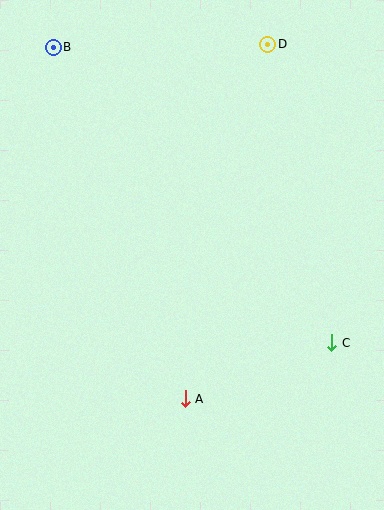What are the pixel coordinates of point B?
Point B is at (53, 47).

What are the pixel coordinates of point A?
Point A is at (185, 399).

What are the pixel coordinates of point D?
Point D is at (268, 44).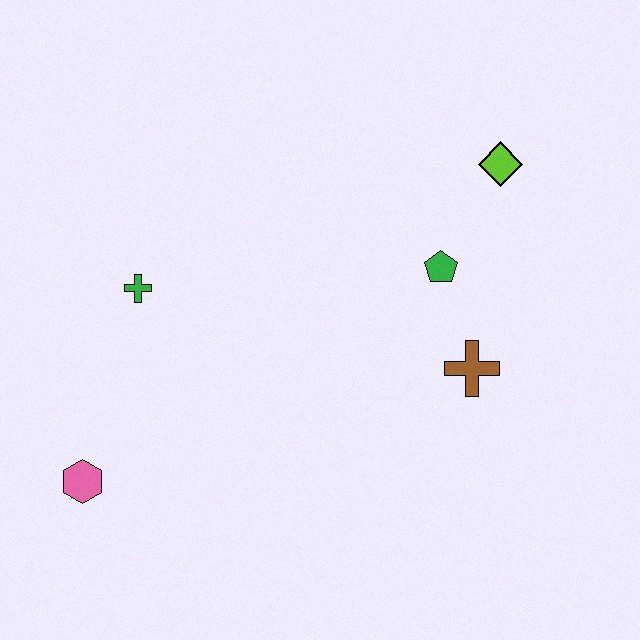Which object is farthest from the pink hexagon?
The lime diamond is farthest from the pink hexagon.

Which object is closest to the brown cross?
The green pentagon is closest to the brown cross.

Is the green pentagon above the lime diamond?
No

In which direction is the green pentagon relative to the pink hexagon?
The green pentagon is to the right of the pink hexagon.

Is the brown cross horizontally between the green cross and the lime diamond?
Yes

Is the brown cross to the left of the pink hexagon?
No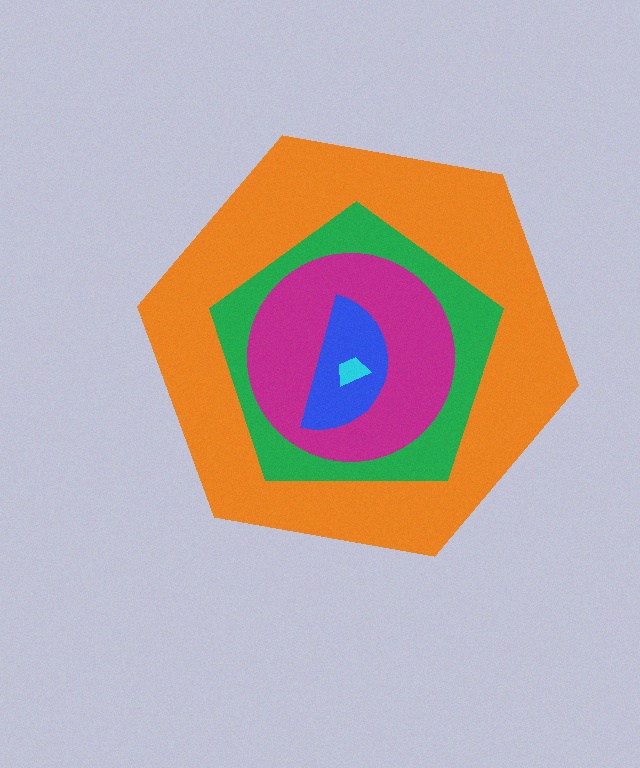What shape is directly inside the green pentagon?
The magenta circle.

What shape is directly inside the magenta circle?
The blue semicircle.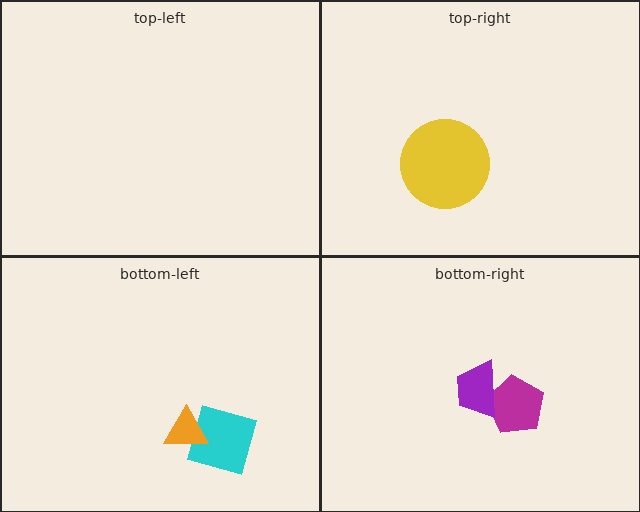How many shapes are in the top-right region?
1.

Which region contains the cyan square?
The bottom-left region.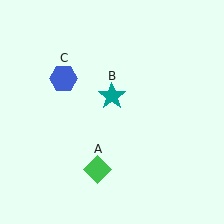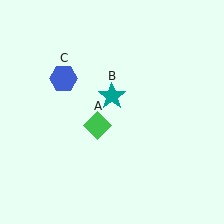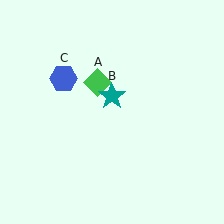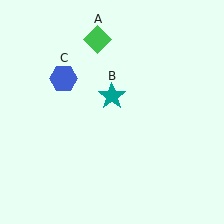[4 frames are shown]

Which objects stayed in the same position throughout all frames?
Teal star (object B) and blue hexagon (object C) remained stationary.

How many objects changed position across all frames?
1 object changed position: green diamond (object A).